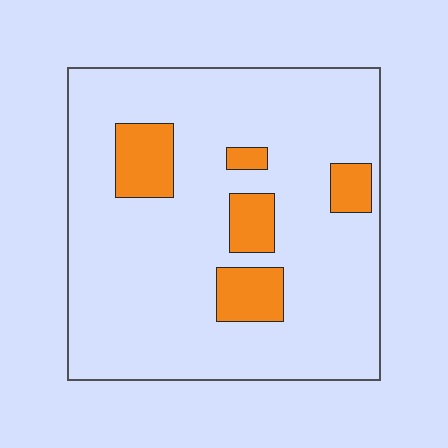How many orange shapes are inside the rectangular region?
5.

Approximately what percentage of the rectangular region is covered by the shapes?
Approximately 15%.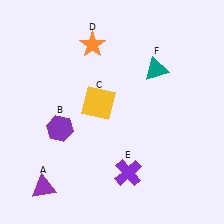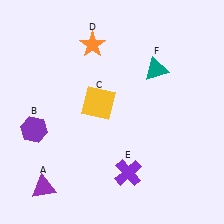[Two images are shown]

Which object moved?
The purple hexagon (B) moved left.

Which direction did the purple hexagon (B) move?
The purple hexagon (B) moved left.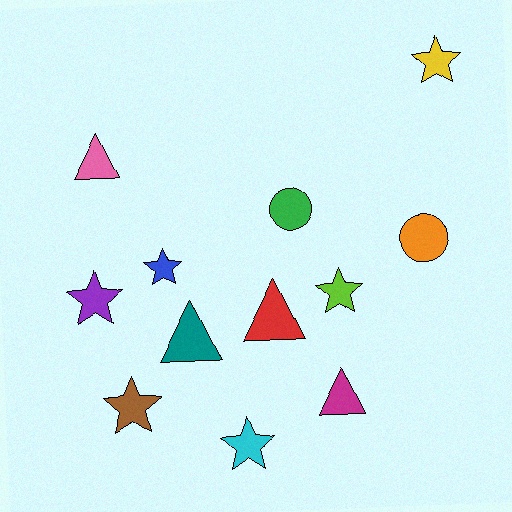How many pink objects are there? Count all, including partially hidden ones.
There is 1 pink object.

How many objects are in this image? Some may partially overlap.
There are 12 objects.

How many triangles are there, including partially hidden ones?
There are 4 triangles.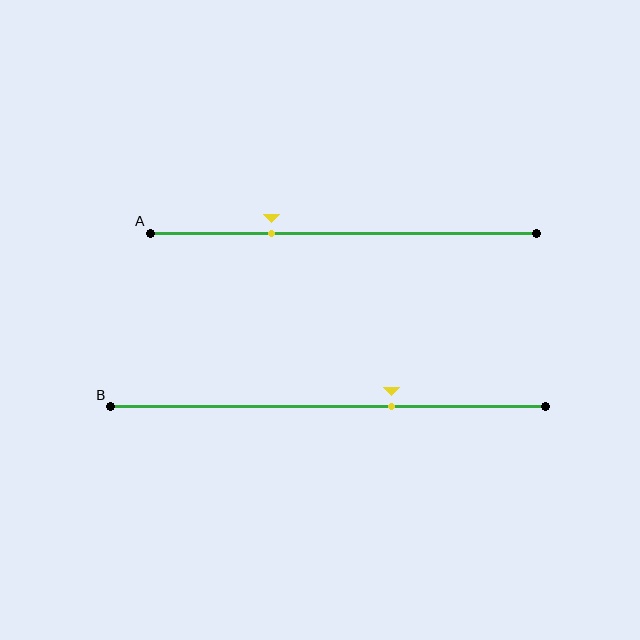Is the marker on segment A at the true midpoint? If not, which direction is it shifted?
No, the marker on segment A is shifted to the left by about 19% of the segment length.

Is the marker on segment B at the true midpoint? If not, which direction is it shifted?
No, the marker on segment B is shifted to the right by about 15% of the segment length.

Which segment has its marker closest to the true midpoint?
Segment B has its marker closest to the true midpoint.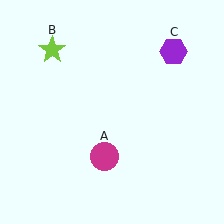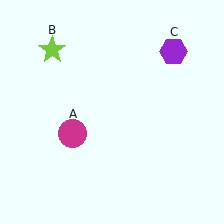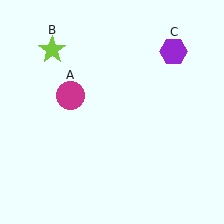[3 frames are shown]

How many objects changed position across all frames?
1 object changed position: magenta circle (object A).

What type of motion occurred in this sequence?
The magenta circle (object A) rotated clockwise around the center of the scene.